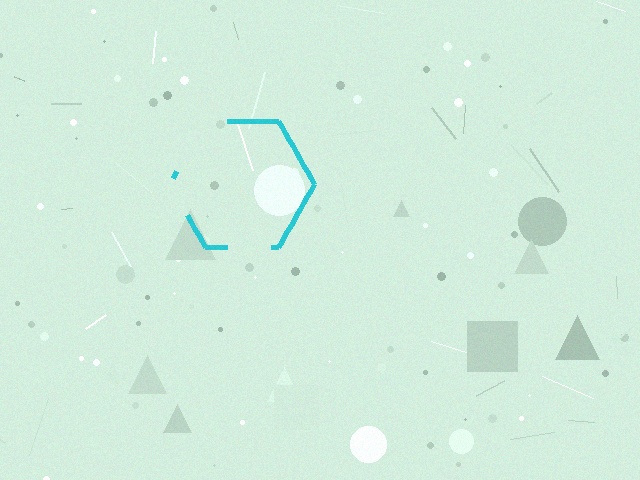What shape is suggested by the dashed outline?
The dashed outline suggests a hexagon.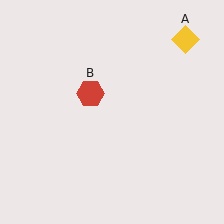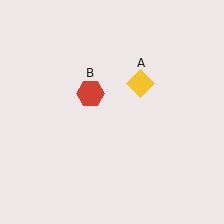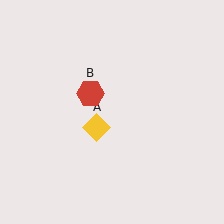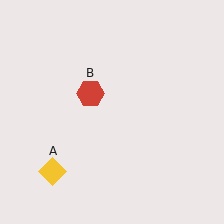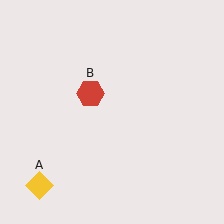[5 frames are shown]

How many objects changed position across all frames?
1 object changed position: yellow diamond (object A).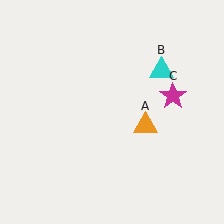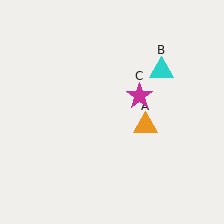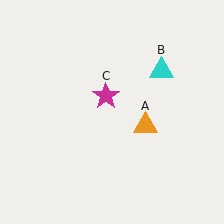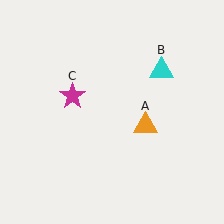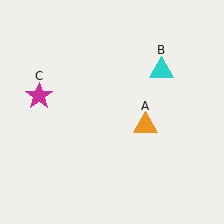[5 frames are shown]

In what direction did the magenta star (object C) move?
The magenta star (object C) moved left.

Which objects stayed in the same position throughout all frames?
Orange triangle (object A) and cyan triangle (object B) remained stationary.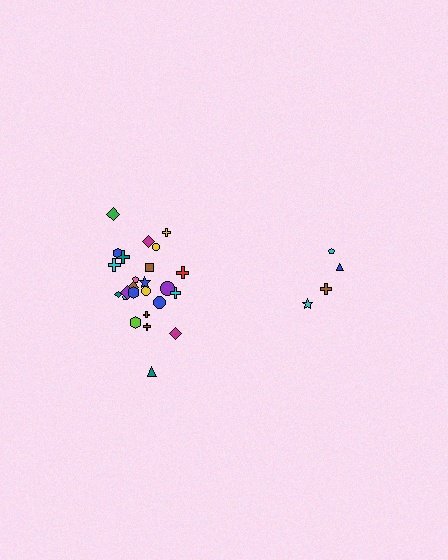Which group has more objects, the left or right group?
The left group.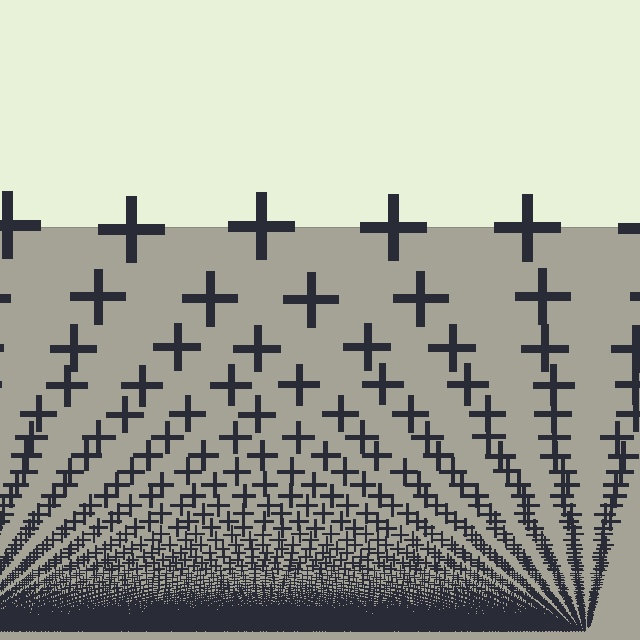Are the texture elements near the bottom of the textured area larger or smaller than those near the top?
Smaller. The gradient is inverted — elements near the bottom are smaller and denser.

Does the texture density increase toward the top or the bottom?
Density increases toward the bottom.